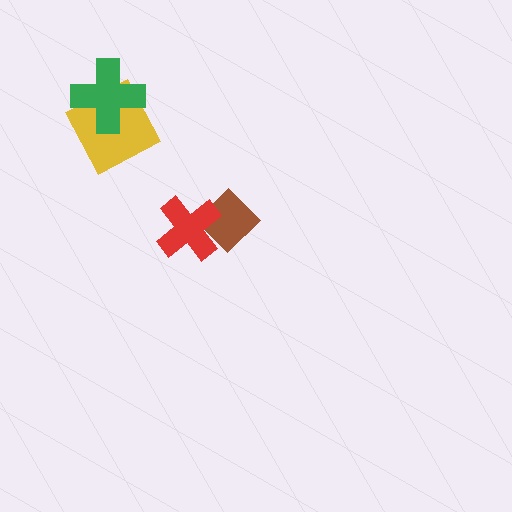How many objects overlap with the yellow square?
1 object overlaps with the yellow square.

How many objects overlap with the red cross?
1 object overlaps with the red cross.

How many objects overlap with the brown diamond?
1 object overlaps with the brown diamond.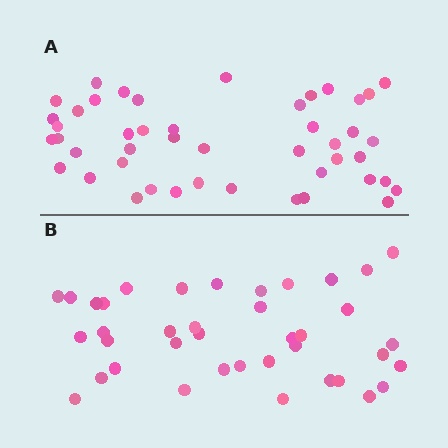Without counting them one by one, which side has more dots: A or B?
Region A (the top region) has more dots.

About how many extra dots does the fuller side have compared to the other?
Region A has roughly 8 or so more dots than region B.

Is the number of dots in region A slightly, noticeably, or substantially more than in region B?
Region A has only slightly more — the two regions are fairly close. The ratio is roughly 1.2 to 1.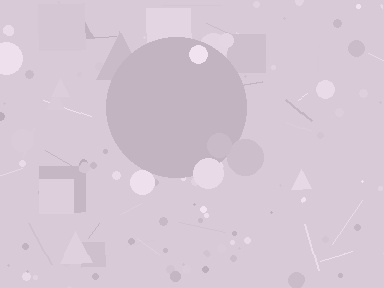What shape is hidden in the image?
A circle is hidden in the image.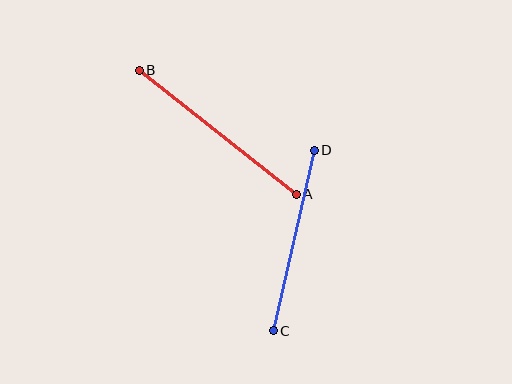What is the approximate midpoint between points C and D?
The midpoint is at approximately (294, 240) pixels.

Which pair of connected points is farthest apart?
Points A and B are farthest apart.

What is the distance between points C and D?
The distance is approximately 185 pixels.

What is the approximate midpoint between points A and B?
The midpoint is at approximately (218, 132) pixels.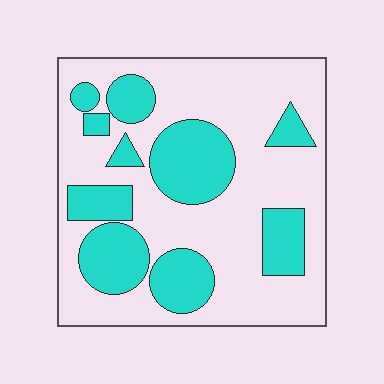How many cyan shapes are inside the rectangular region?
10.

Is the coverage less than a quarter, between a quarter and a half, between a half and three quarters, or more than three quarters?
Between a quarter and a half.